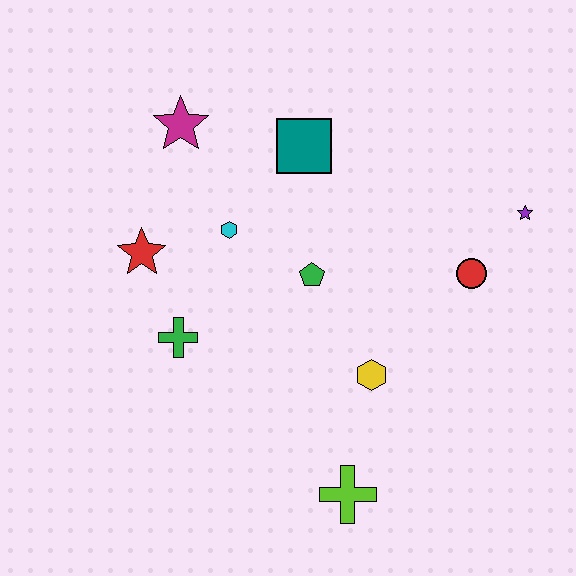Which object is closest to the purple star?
The red circle is closest to the purple star.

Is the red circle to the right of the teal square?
Yes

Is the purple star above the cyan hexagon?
Yes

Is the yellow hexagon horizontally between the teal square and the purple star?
Yes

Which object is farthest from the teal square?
The lime cross is farthest from the teal square.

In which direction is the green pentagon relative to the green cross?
The green pentagon is to the right of the green cross.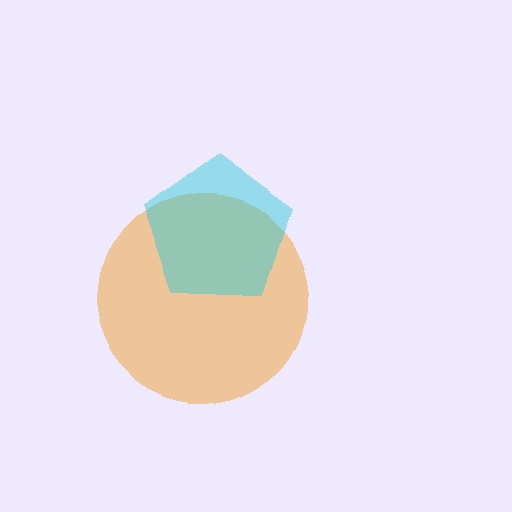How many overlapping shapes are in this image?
There are 2 overlapping shapes in the image.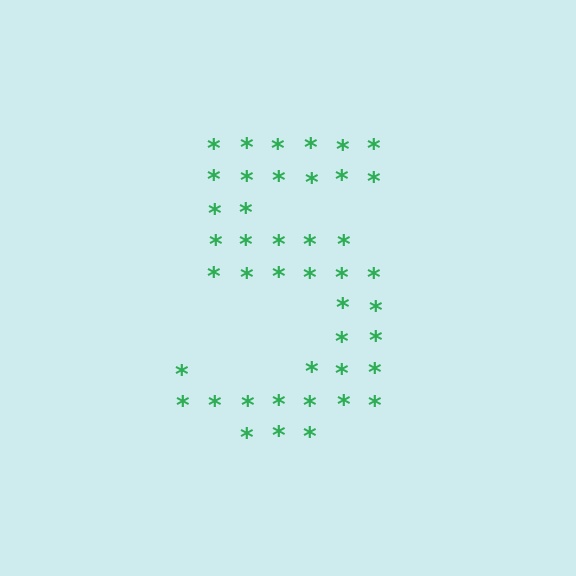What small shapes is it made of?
It is made of small asterisks.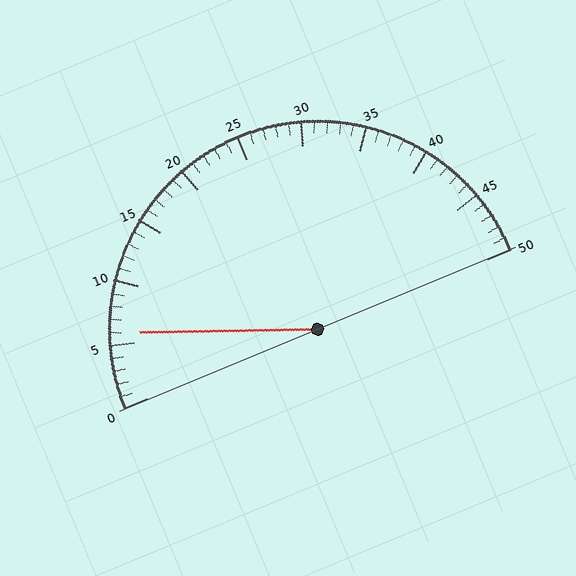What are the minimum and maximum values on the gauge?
The gauge ranges from 0 to 50.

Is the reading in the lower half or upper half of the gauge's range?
The reading is in the lower half of the range (0 to 50).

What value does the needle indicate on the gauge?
The needle indicates approximately 6.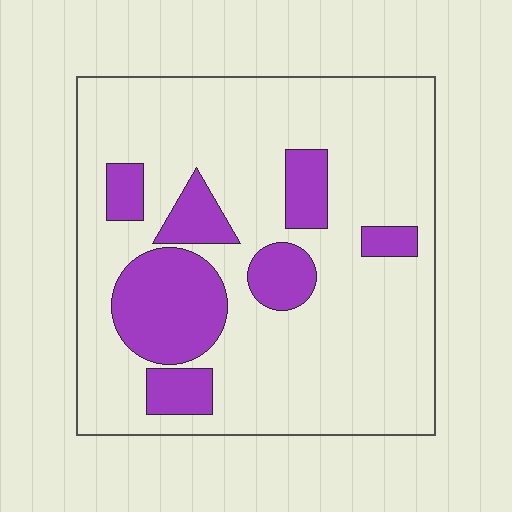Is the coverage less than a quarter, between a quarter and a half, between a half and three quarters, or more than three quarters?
Less than a quarter.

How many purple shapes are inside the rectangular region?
7.